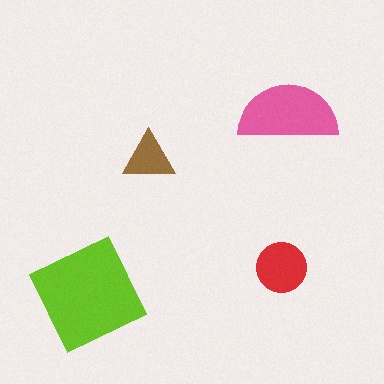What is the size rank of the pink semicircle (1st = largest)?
2nd.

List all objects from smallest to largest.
The brown triangle, the red circle, the pink semicircle, the lime diamond.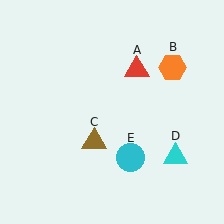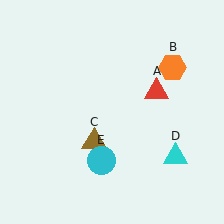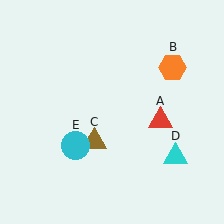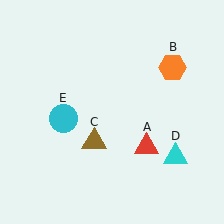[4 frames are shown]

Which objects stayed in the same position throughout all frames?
Orange hexagon (object B) and brown triangle (object C) and cyan triangle (object D) remained stationary.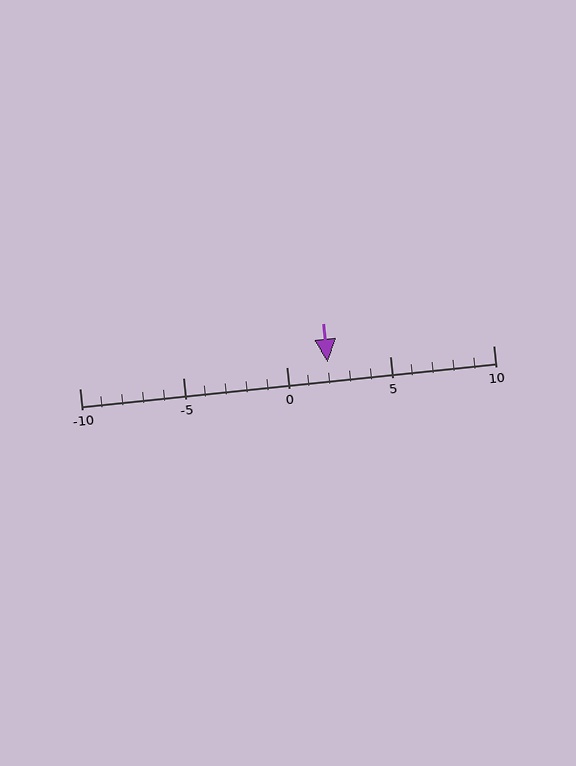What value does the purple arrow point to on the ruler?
The purple arrow points to approximately 2.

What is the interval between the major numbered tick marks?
The major tick marks are spaced 5 units apart.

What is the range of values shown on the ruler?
The ruler shows values from -10 to 10.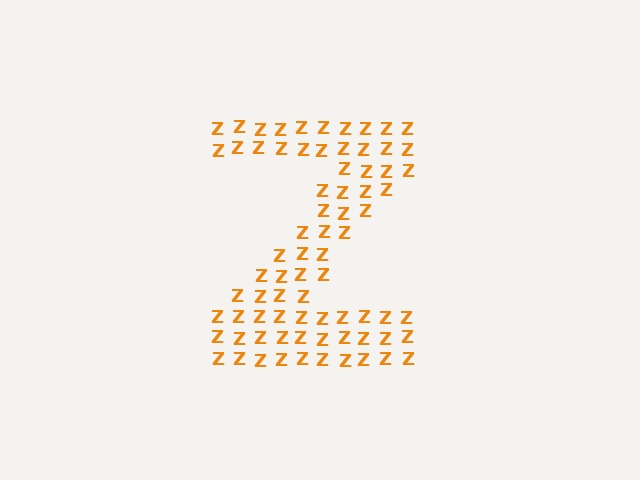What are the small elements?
The small elements are letter Z's.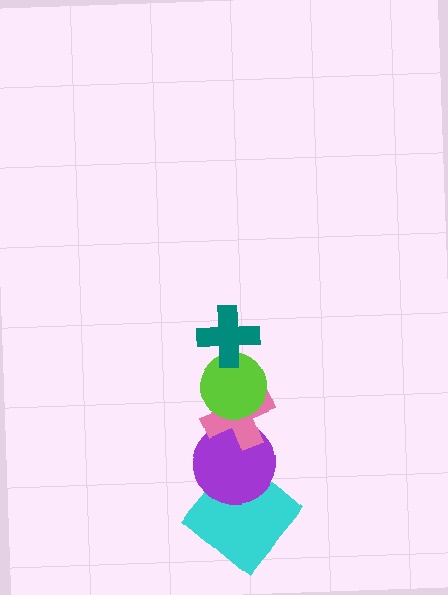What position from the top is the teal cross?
The teal cross is 1st from the top.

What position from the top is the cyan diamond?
The cyan diamond is 5th from the top.